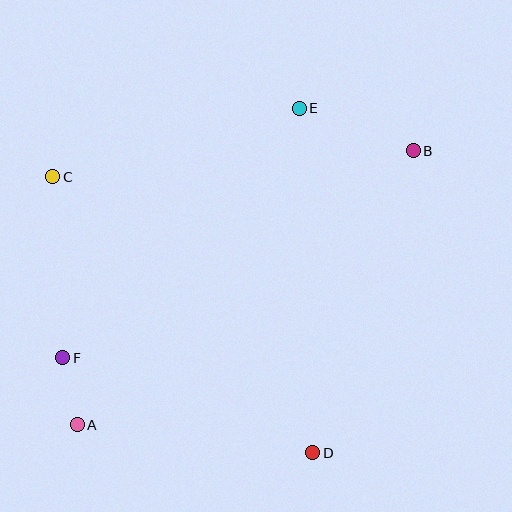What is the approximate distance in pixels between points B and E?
The distance between B and E is approximately 122 pixels.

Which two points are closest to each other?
Points A and F are closest to each other.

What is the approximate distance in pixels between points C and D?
The distance between C and D is approximately 380 pixels.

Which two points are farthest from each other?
Points A and B are farthest from each other.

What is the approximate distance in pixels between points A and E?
The distance between A and E is approximately 386 pixels.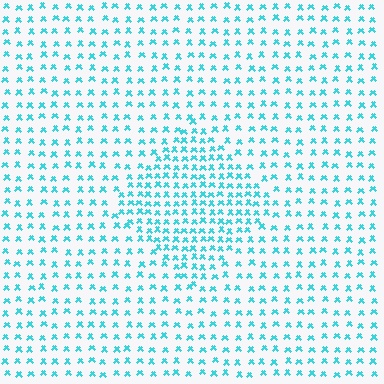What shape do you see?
I see a diamond.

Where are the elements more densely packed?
The elements are more densely packed inside the diamond boundary.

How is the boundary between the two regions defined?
The boundary is defined by a change in element density (approximately 1.8x ratio). All elements are the same color, size, and shape.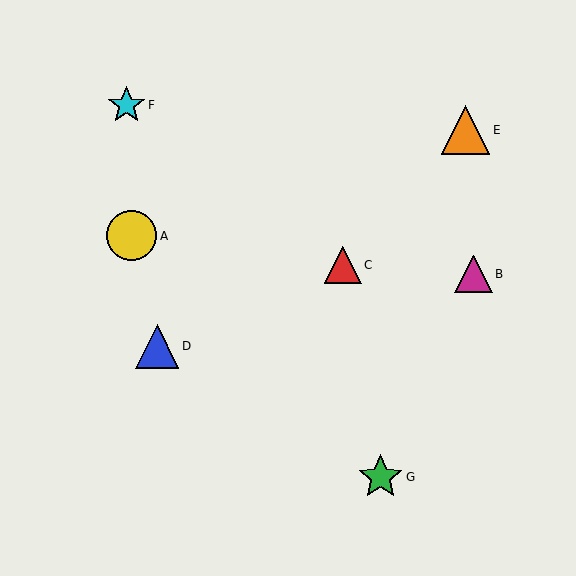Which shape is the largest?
The yellow circle (labeled A) is the largest.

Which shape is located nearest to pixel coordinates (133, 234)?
The yellow circle (labeled A) at (132, 236) is nearest to that location.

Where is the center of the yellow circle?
The center of the yellow circle is at (132, 236).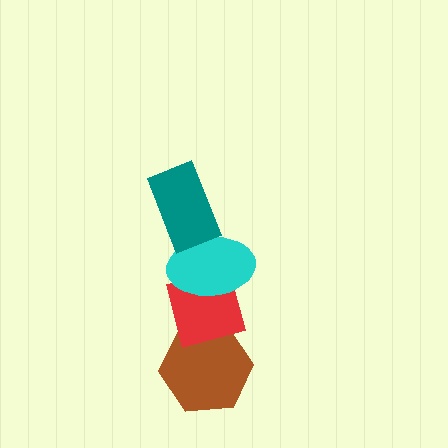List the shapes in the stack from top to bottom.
From top to bottom: the teal rectangle, the cyan ellipse, the red square, the brown hexagon.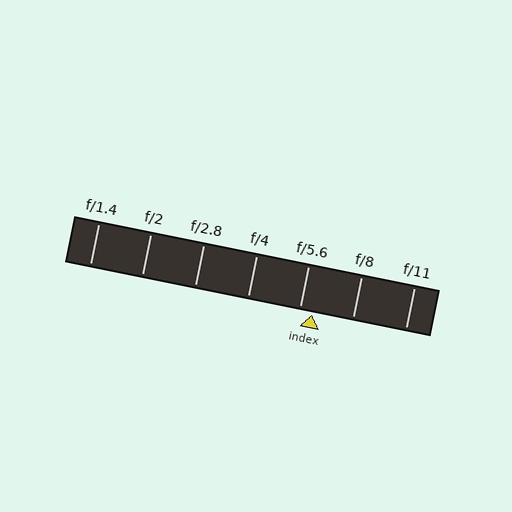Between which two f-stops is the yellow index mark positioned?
The index mark is between f/5.6 and f/8.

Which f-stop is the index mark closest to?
The index mark is closest to f/5.6.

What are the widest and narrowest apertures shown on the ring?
The widest aperture shown is f/1.4 and the narrowest is f/11.